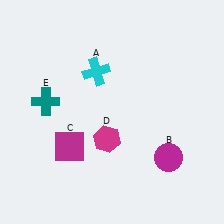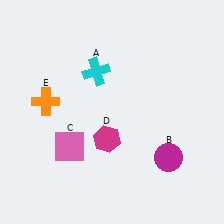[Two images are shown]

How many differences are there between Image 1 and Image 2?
There are 2 differences between the two images.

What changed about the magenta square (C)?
In Image 1, C is magenta. In Image 2, it changed to pink.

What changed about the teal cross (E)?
In Image 1, E is teal. In Image 2, it changed to orange.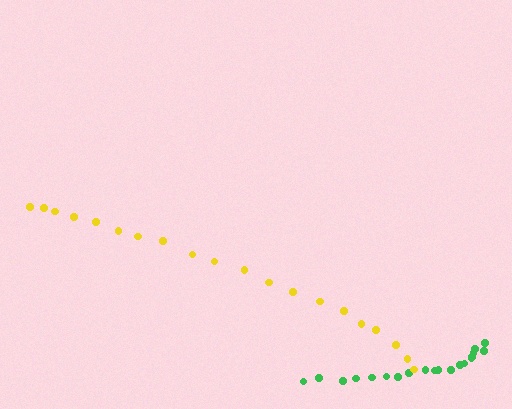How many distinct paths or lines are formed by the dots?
There are 2 distinct paths.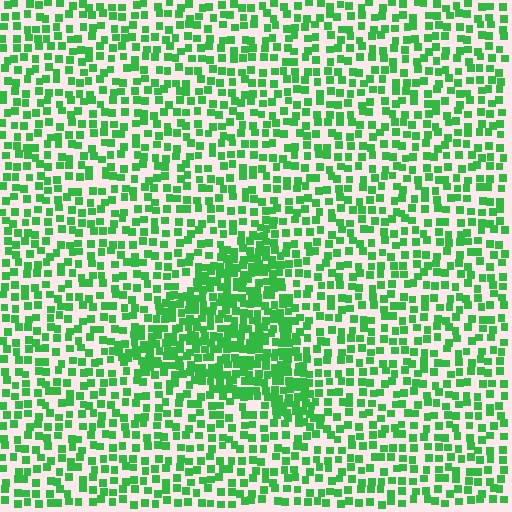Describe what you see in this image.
The image contains small green elements arranged at two different densities. A triangle-shaped region is visible where the elements are more densely packed than the surrounding area.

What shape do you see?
I see a triangle.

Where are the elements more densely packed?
The elements are more densely packed inside the triangle boundary.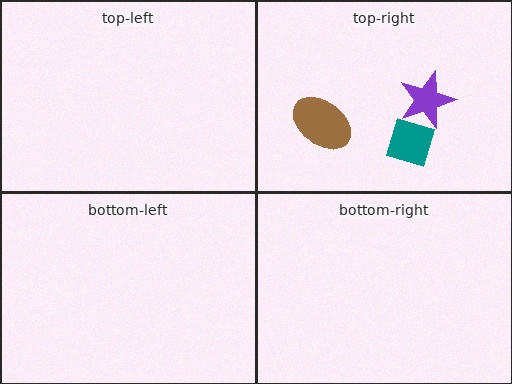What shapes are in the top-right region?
The teal square, the purple star, the brown ellipse.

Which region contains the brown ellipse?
The top-right region.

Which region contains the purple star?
The top-right region.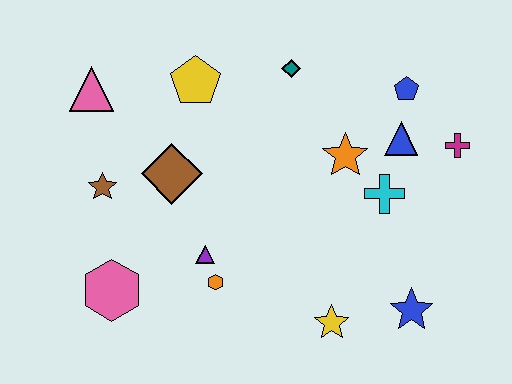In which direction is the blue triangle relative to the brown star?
The blue triangle is to the right of the brown star.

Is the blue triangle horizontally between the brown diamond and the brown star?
No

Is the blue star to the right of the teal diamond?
Yes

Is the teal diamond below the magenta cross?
No